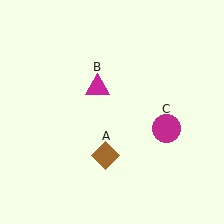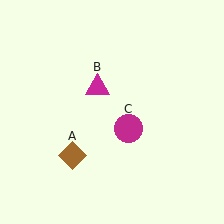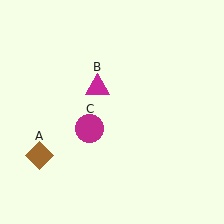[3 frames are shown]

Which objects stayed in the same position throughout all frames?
Magenta triangle (object B) remained stationary.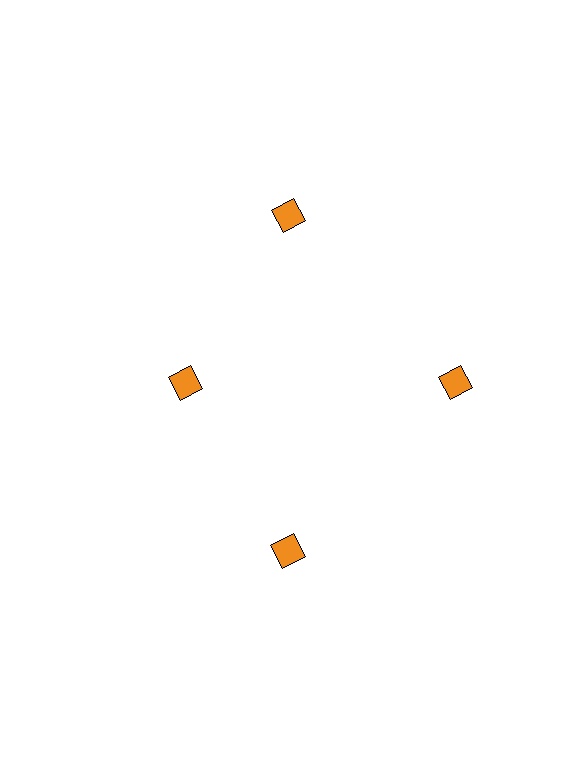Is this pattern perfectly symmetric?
No. The 4 orange diamonds are arranged in a ring, but one element near the 9 o'clock position is pulled inward toward the center, breaking the 4-fold rotational symmetry.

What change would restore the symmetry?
The symmetry would be restored by moving it outward, back onto the ring so that all 4 diamonds sit at equal angles and equal distance from the center.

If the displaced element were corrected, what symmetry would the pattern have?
It would have 4-fold rotational symmetry — the pattern would map onto itself every 90 degrees.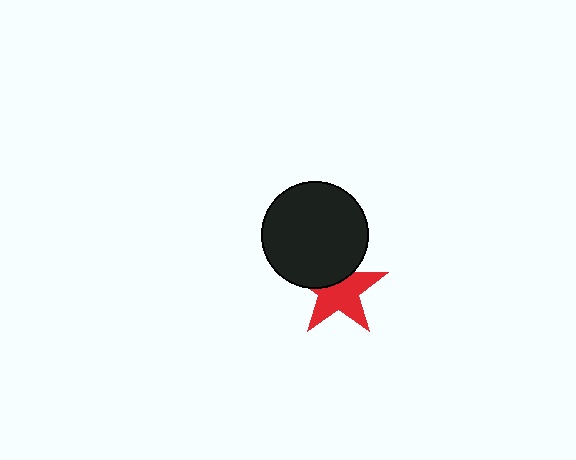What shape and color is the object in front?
The object in front is a black circle.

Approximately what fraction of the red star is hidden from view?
Roughly 37% of the red star is hidden behind the black circle.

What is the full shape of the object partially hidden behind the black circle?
The partially hidden object is a red star.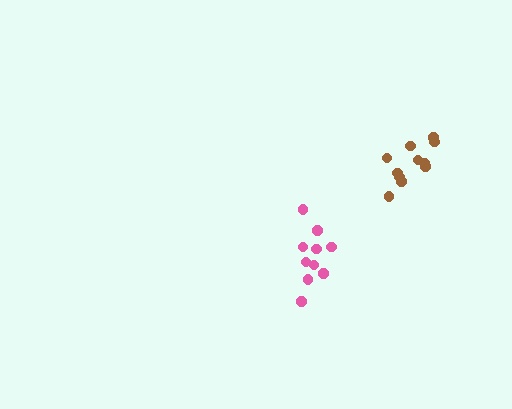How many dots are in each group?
Group 1: 10 dots, Group 2: 11 dots (21 total).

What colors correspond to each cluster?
The clusters are colored: pink, brown.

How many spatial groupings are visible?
There are 2 spatial groupings.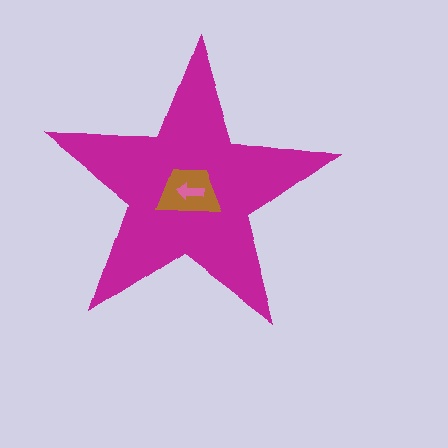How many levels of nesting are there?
3.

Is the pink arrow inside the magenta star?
Yes.